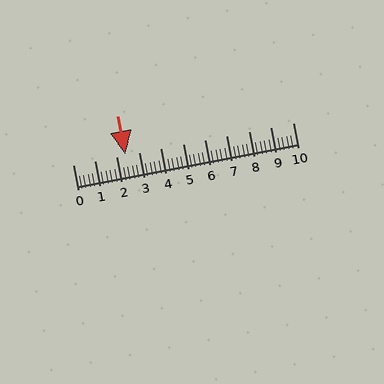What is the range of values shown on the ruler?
The ruler shows values from 0 to 10.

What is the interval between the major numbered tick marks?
The major tick marks are spaced 1 units apart.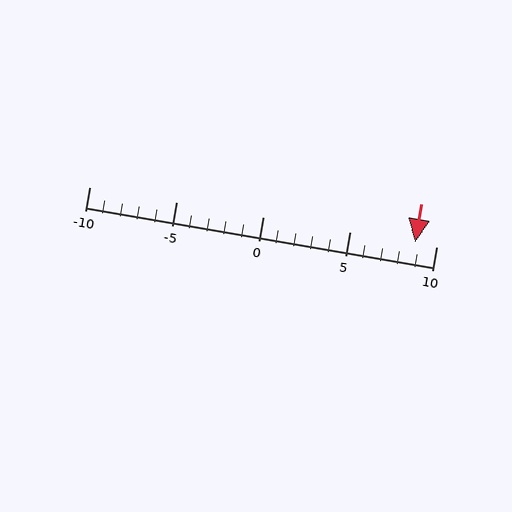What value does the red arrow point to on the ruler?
The red arrow points to approximately 9.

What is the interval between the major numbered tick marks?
The major tick marks are spaced 5 units apart.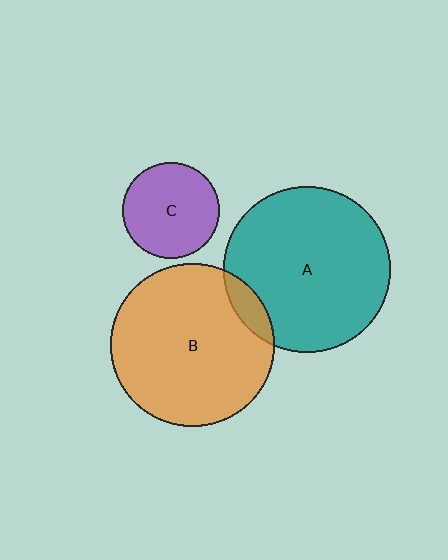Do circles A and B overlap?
Yes.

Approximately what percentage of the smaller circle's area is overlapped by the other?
Approximately 10%.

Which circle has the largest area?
Circle A (teal).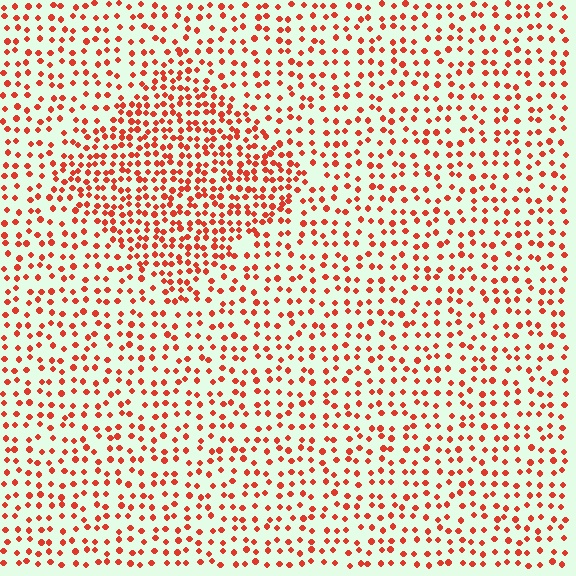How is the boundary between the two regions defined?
The boundary is defined by a change in element density (approximately 1.8x ratio). All elements are the same color, size, and shape.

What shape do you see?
I see a diamond.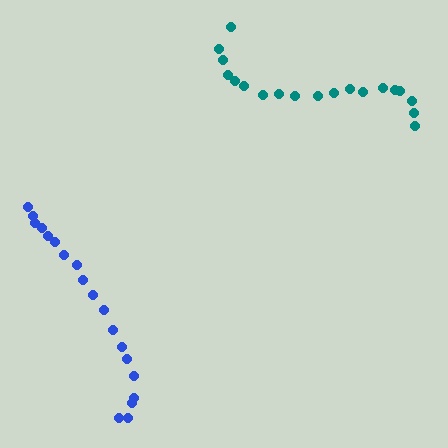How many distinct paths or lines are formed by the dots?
There are 2 distinct paths.